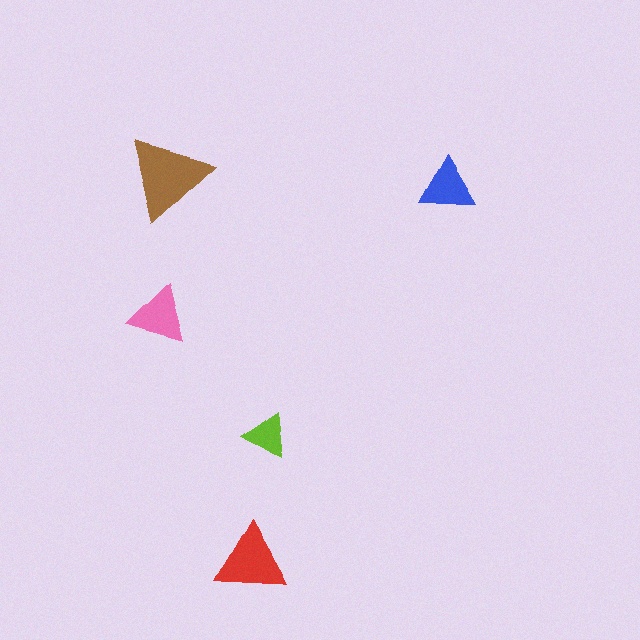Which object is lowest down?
The red triangle is bottommost.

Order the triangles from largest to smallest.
the brown one, the red one, the pink one, the blue one, the lime one.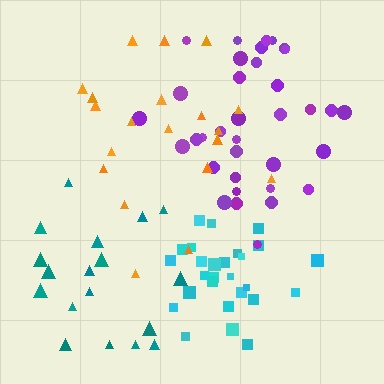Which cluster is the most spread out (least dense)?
Orange.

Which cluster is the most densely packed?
Cyan.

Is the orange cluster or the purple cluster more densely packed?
Purple.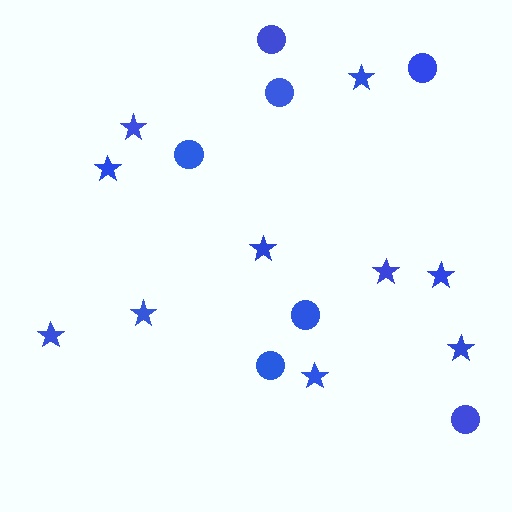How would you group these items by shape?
There are 2 groups: one group of circles (7) and one group of stars (10).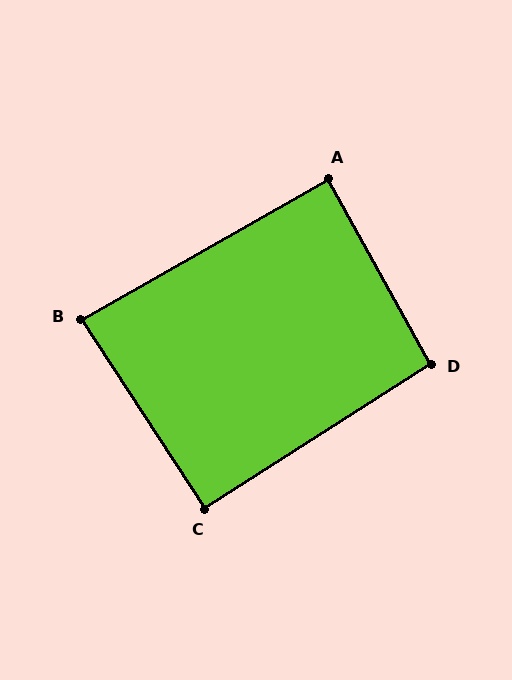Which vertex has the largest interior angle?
D, at approximately 93 degrees.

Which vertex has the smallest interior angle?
B, at approximately 87 degrees.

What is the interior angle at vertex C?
Approximately 91 degrees (approximately right).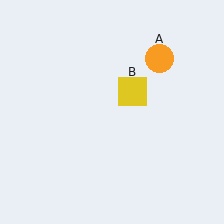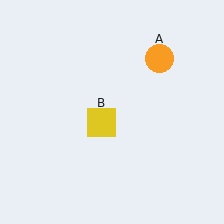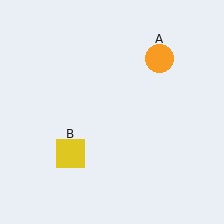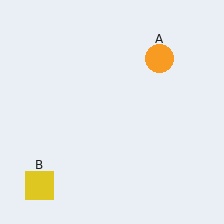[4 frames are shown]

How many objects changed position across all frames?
1 object changed position: yellow square (object B).